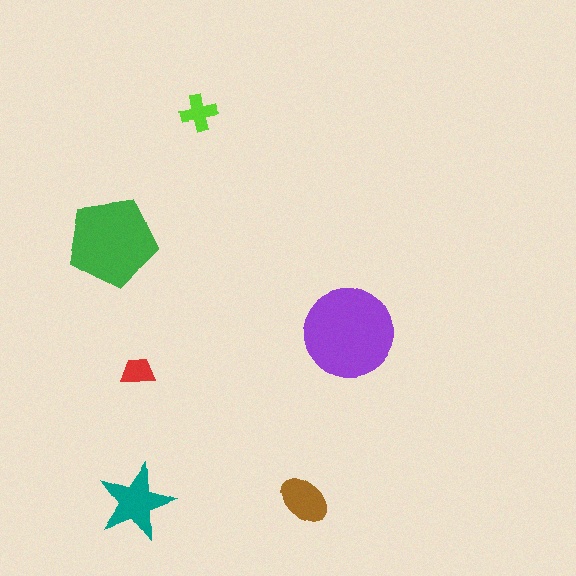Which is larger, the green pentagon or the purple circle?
The purple circle.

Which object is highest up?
The lime cross is topmost.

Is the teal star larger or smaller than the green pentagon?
Smaller.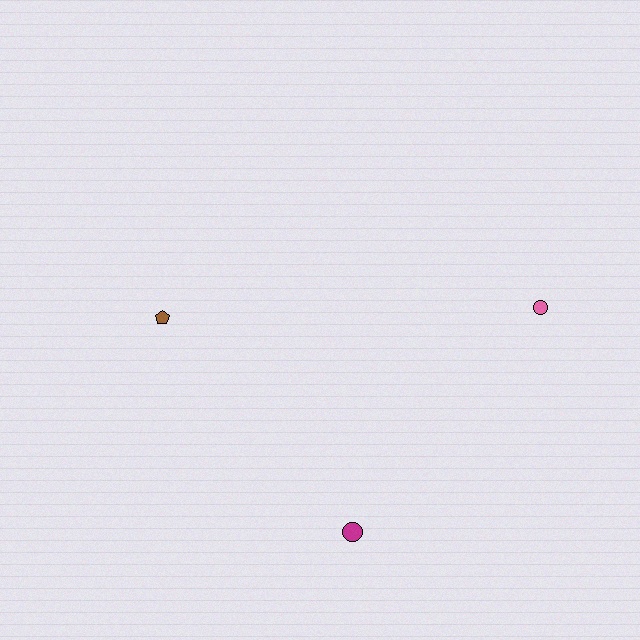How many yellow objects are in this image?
There are no yellow objects.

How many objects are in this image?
There are 3 objects.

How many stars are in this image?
There are no stars.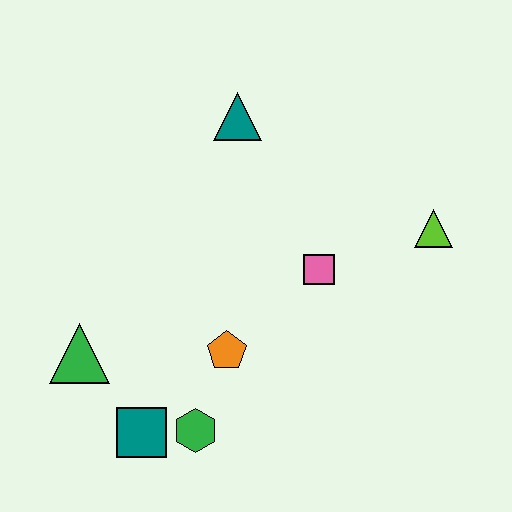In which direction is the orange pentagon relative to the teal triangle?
The orange pentagon is below the teal triangle.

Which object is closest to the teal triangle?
The pink square is closest to the teal triangle.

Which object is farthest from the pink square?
The green triangle is farthest from the pink square.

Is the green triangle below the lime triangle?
Yes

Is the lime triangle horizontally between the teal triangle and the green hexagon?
No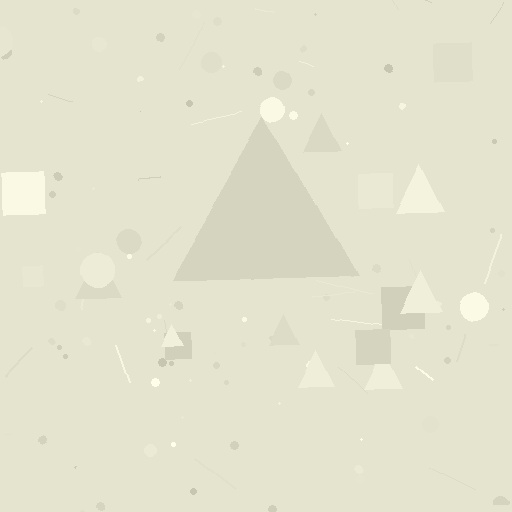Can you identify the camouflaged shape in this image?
The camouflaged shape is a triangle.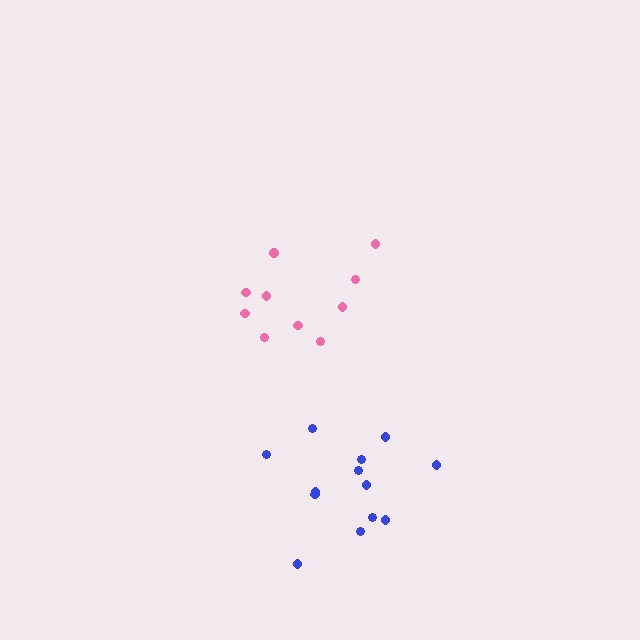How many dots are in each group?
Group 1: 10 dots, Group 2: 13 dots (23 total).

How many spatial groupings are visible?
There are 2 spatial groupings.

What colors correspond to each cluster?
The clusters are colored: pink, blue.